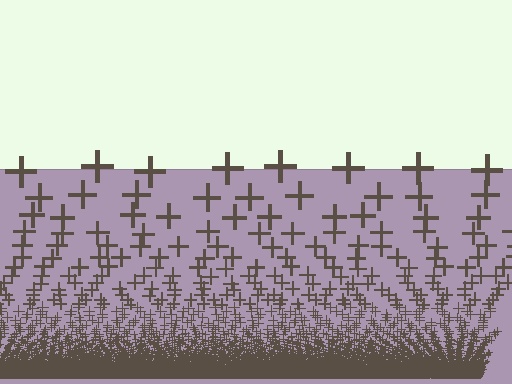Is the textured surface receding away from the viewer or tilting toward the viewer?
The surface appears to tilt toward the viewer. Texture elements get larger and sparser toward the top.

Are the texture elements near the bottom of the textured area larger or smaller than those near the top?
Smaller. The gradient is inverted — elements near the bottom are smaller and denser.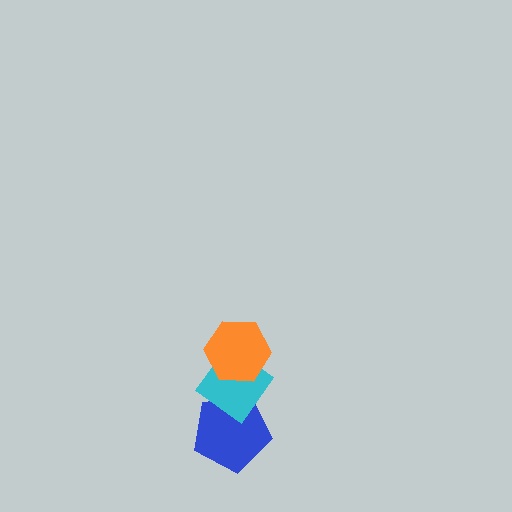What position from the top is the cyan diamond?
The cyan diamond is 2nd from the top.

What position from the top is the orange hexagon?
The orange hexagon is 1st from the top.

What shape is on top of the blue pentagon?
The cyan diamond is on top of the blue pentagon.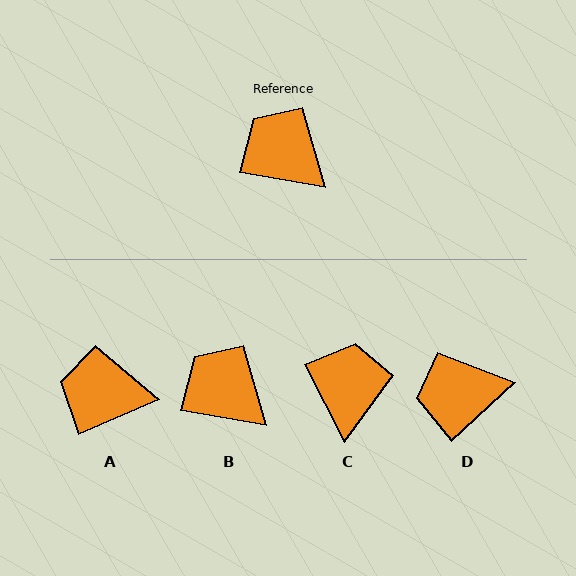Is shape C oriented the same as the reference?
No, it is off by about 53 degrees.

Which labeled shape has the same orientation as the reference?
B.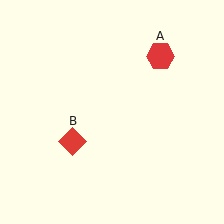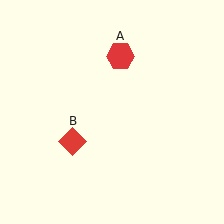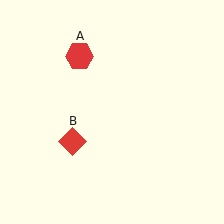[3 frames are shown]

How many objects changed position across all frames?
1 object changed position: red hexagon (object A).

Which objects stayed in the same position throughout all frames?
Red diamond (object B) remained stationary.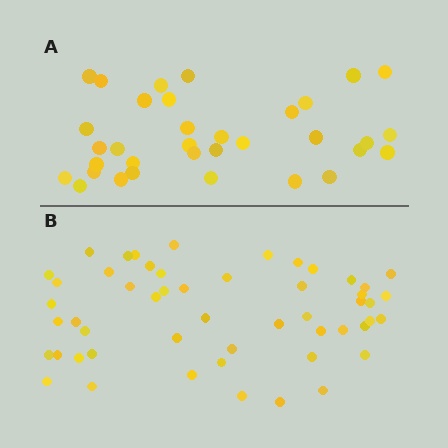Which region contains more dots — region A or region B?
Region B (the bottom region) has more dots.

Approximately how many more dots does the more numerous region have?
Region B has approximately 20 more dots than region A.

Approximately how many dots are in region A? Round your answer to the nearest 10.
About 30 dots. (The exact count is 34, which rounds to 30.)